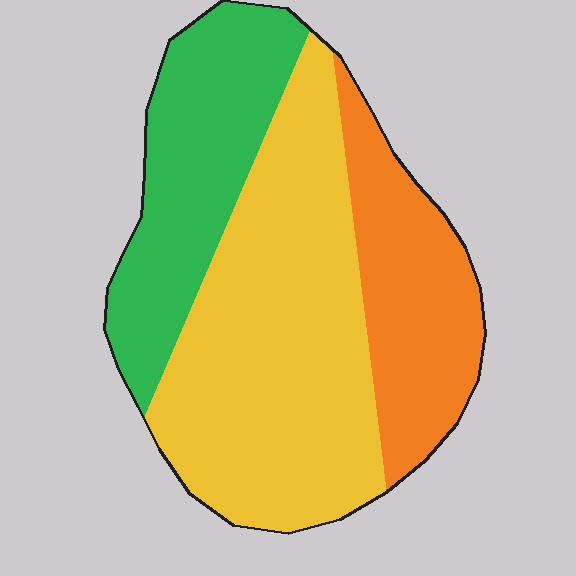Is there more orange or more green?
Green.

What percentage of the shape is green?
Green covers about 25% of the shape.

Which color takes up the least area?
Orange, at roughly 25%.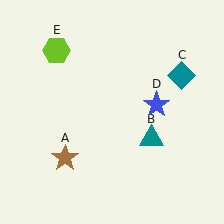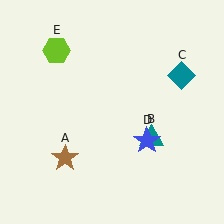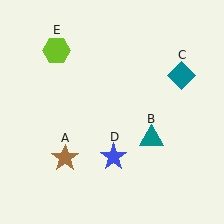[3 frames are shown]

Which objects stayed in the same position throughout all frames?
Brown star (object A) and teal triangle (object B) and teal diamond (object C) and lime hexagon (object E) remained stationary.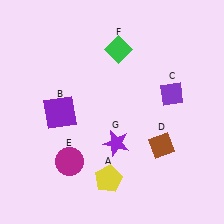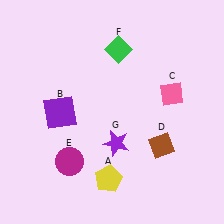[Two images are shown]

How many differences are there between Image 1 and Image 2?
There is 1 difference between the two images.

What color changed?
The diamond (C) changed from purple in Image 1 to pink in Image 2.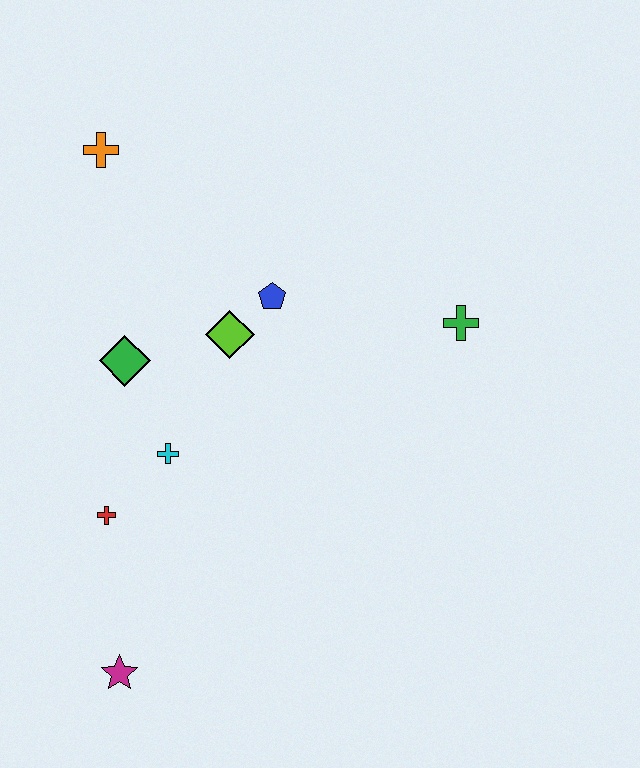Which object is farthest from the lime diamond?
The magenta star is farthest from the lime diamond.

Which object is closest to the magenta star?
The red cross is closest to the magenta star.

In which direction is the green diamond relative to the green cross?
The green diamond is to the left of the green cross.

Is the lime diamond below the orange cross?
Yes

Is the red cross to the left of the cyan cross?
Yes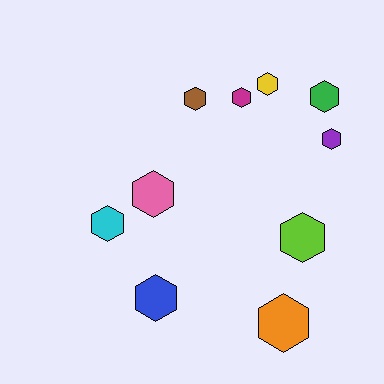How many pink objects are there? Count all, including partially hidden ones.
There is 1 pink object.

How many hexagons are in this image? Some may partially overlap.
There are 10 hexagons.